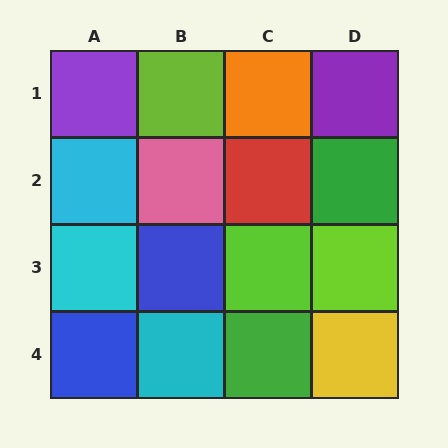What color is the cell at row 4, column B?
Cyan.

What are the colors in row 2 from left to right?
Cyan, pink, red, green.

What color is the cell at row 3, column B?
Blue.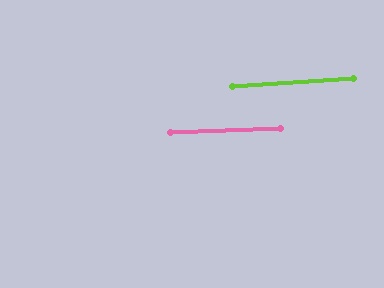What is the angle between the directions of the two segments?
Approximately 2 degrees.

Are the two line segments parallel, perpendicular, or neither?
Parallel — their directions differ by only 1.6°.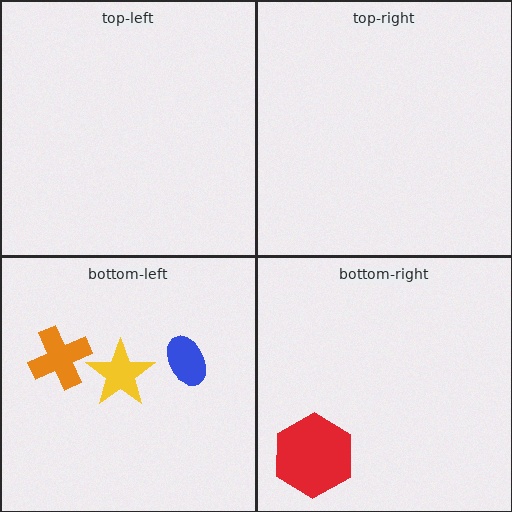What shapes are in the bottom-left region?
The blue ellipse, the orange cross, the yellow star.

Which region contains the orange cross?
The bottom-left region.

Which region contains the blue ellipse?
The bottom-left region.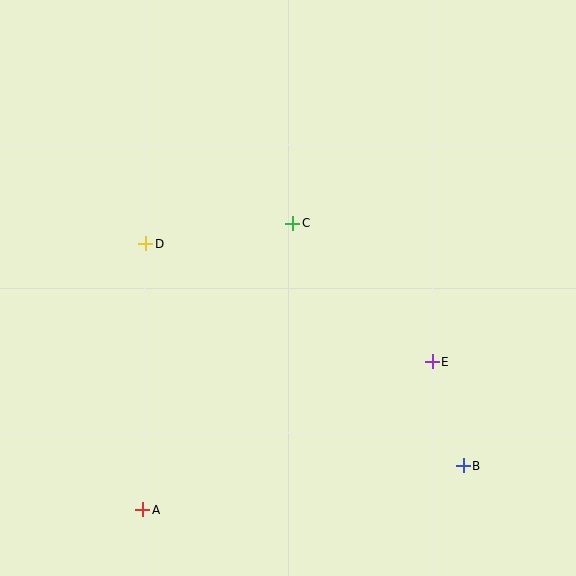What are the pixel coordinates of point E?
Point E is at (432, 362).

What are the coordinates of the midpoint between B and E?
The midpoint between B and E is at (448, 414).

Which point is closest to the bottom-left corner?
Point A is closest to the bottom-left corner.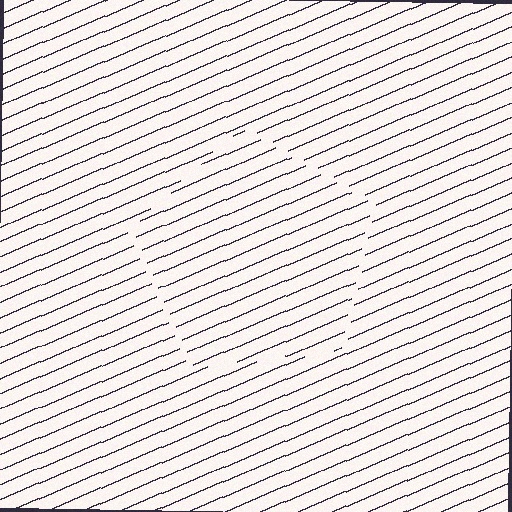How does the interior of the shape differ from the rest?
The interior of the shape contains the same grating, shifted by half a period — the contour is defined by the phase discontinuity where line-ends from the inner and outer gratings abut.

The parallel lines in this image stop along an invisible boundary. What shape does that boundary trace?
An illusory pentagon. The interior of the shape contains the same grating, shifted by half a period — the contour is defined by the phase discontinuity where line-ends from the inner and outer gratings abut.